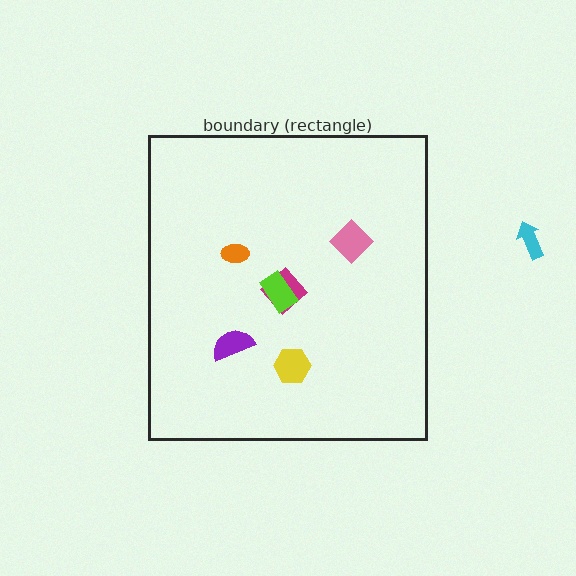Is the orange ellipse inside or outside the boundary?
Inside.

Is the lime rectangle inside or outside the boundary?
Inside.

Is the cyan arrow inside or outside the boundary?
Outside.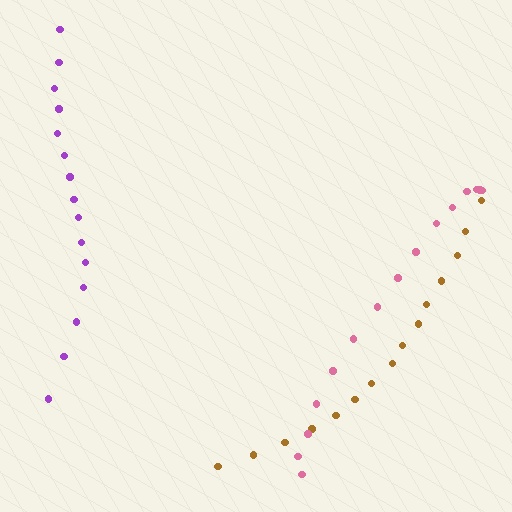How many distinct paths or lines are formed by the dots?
There are 3 distinct paths.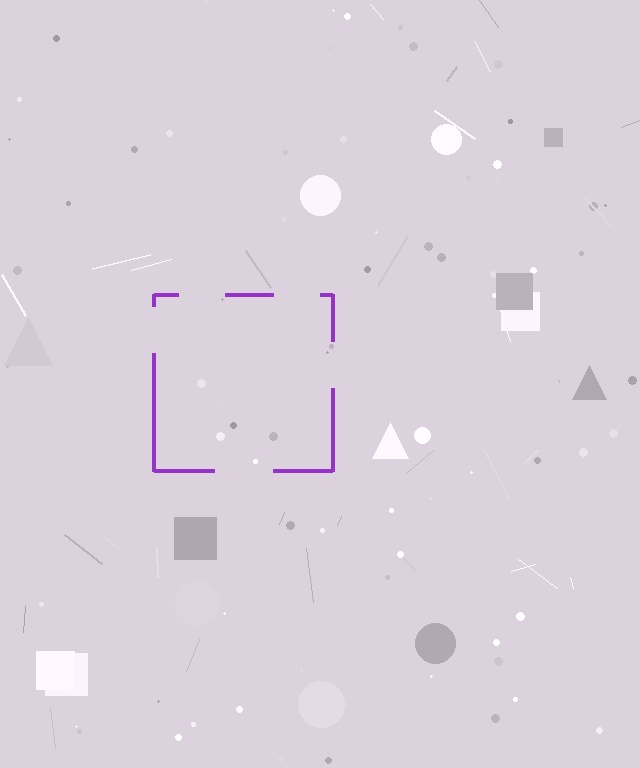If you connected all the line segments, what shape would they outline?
They would outline a square.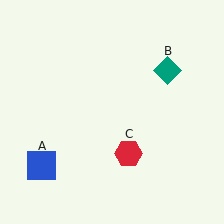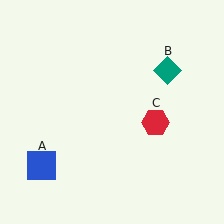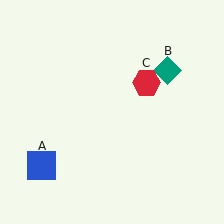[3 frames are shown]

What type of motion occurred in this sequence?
The red hexagon (object C) rotated counterclockwise around the center of the scene.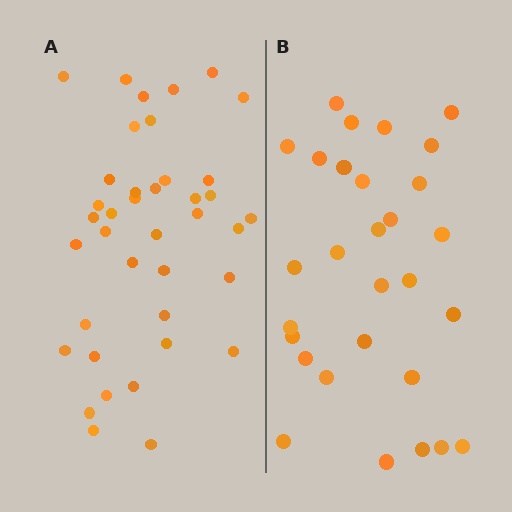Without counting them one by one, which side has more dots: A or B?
Region A (the left region) has more dots.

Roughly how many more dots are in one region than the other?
Region A has roughly 10 or so more dots than region B.